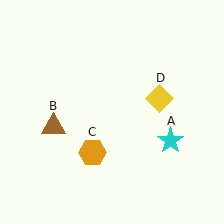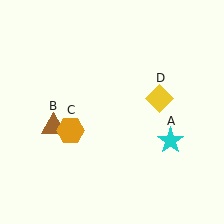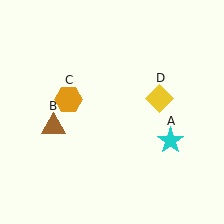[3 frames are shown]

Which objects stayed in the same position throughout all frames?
Cyan star (object A) and brown triangle (object B) and yellow diamond (object D) remained stationary.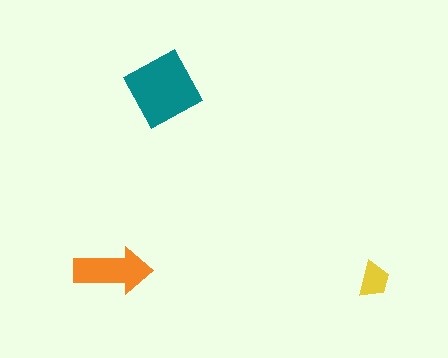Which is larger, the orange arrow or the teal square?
The teal square.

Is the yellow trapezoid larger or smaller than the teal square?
Smaller.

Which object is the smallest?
The yellow trapezoid.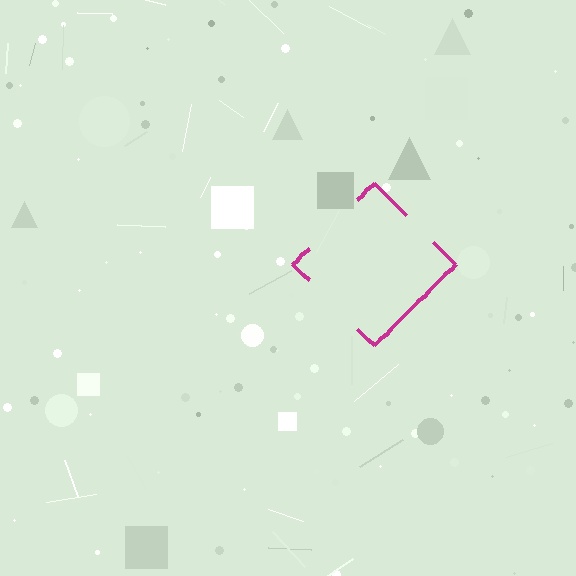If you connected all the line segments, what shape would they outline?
They would outline a diamond.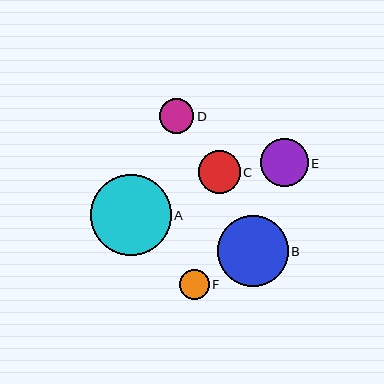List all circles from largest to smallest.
From largest to smallest: A, B, E, C, D, F.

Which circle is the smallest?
Circle F is the smallest with a size of approximately 29 pixels.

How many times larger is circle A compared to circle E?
Circle A is approximately 1.7 times the size of circle E.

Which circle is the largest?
Circle A is the largest with a size of approximately 81 pixels.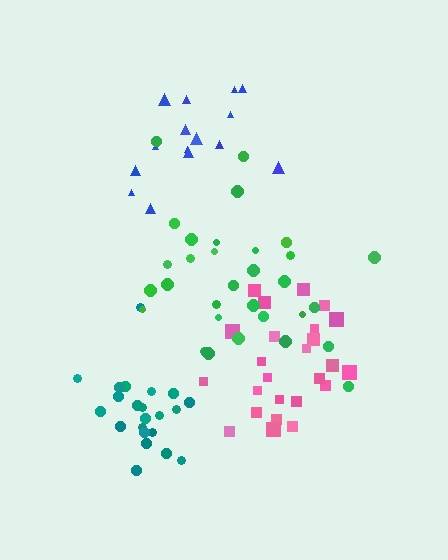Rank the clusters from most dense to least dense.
teal, pink, green, blue.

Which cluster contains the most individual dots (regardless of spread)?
Green (31).